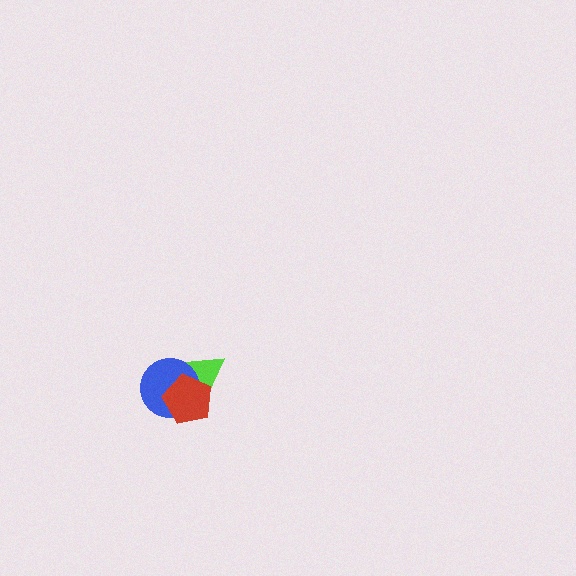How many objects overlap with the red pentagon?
2 objects overlap with the red pentagon.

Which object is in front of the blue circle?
The red pentagon is in front of the blue circle.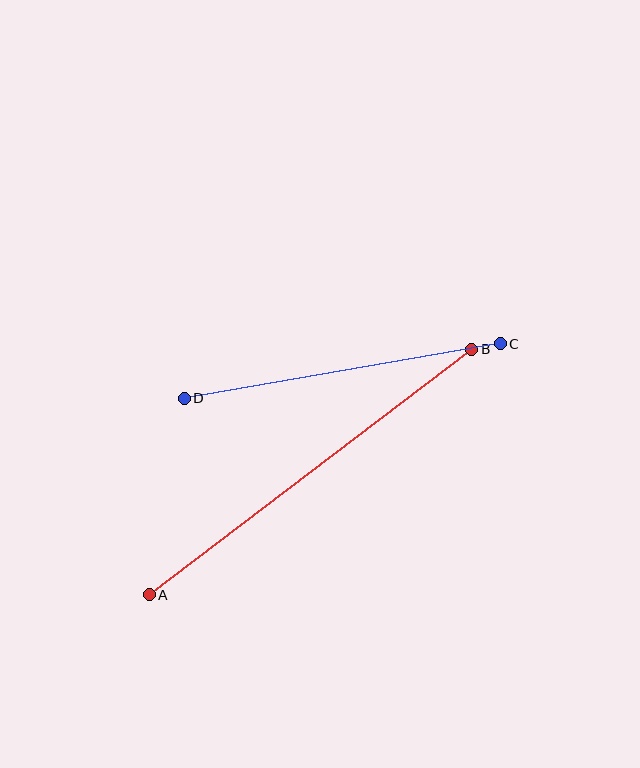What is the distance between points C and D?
The distance is approximately 321 pixels.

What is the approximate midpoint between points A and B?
The midpoint is at approximately (310, 472) pixels.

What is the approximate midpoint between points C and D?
The midpoint is at approximately (342, 371) pixels.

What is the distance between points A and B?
The distance is approximately 405 pixels.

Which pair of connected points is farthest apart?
Points A and B are farthest apart.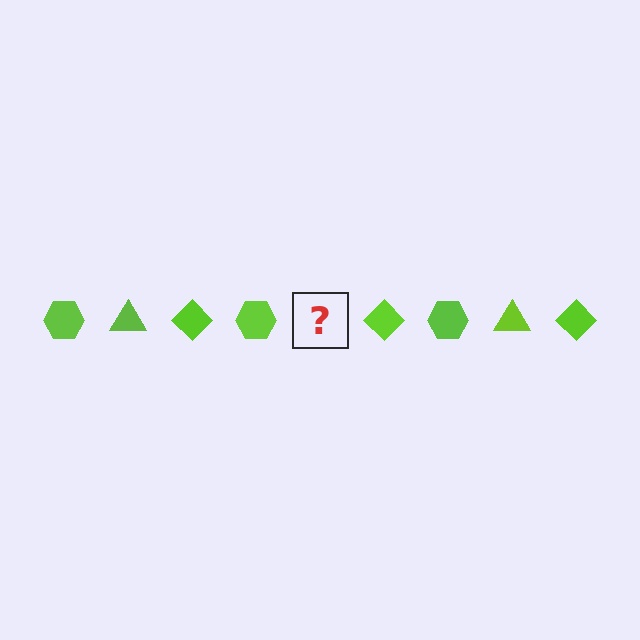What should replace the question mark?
The question mark should be replaced with a lime triangle.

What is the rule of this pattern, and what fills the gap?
The rule is that the pattern cycles through hexagon, triangle, diamond shapes in lime. The gap should be filled with a lime triangle.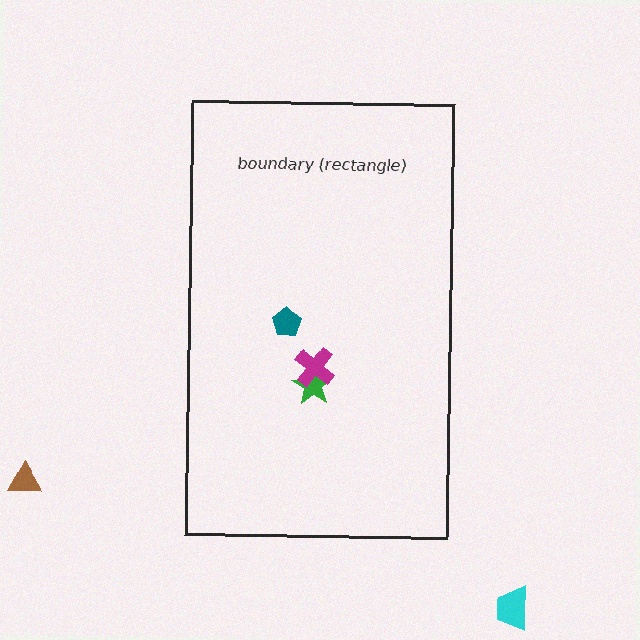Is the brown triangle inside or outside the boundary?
Outside.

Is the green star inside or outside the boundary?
Inside.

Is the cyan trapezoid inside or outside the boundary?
Outside.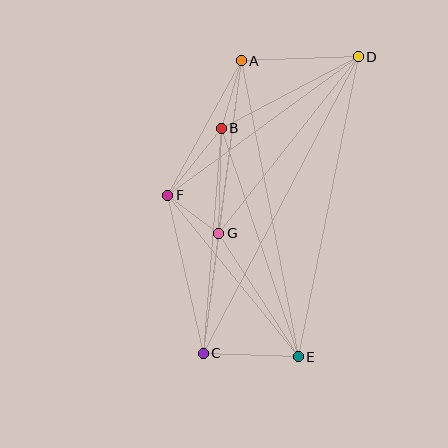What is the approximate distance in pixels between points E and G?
The distance between E and G is approximately 147 pixels.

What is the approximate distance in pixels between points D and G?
The distance between D and G is approximately 225 pixels.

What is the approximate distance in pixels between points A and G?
The distance between A and G is approximately 174 pixels.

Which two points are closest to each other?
Points F and G are closest to each other.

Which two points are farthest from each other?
Points C and D are farthest from each other.